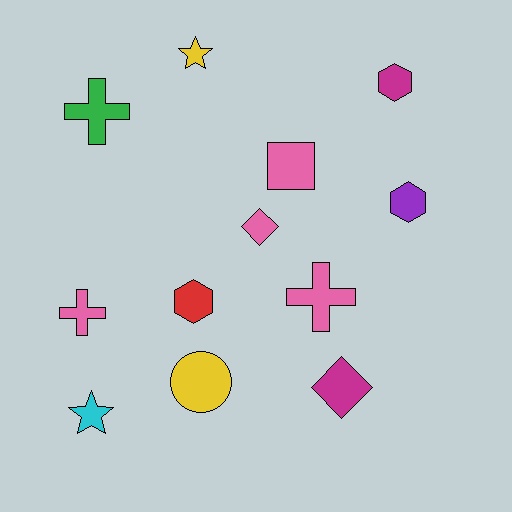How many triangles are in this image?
There are no triangles.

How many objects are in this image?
There are 12 objects.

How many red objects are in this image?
There is 1 red object.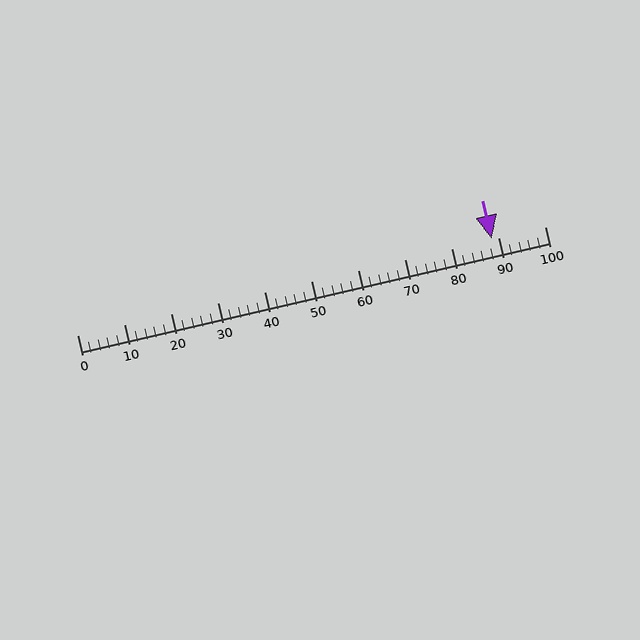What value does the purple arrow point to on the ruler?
The purple arrow points to approximately 89.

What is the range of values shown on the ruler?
The ruler shows values from 0 to 100.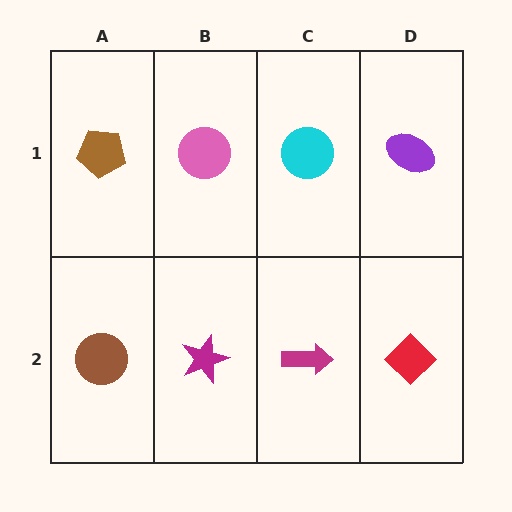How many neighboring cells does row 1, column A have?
2.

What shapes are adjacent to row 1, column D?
A red diamond (row 2, column D), a cyan circle (row 1, column C).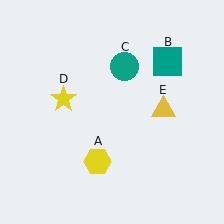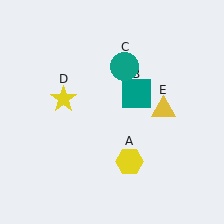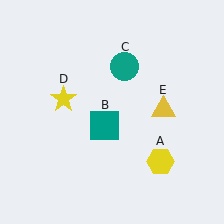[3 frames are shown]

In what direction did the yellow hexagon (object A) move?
The yellow hexagon (object A) moved right.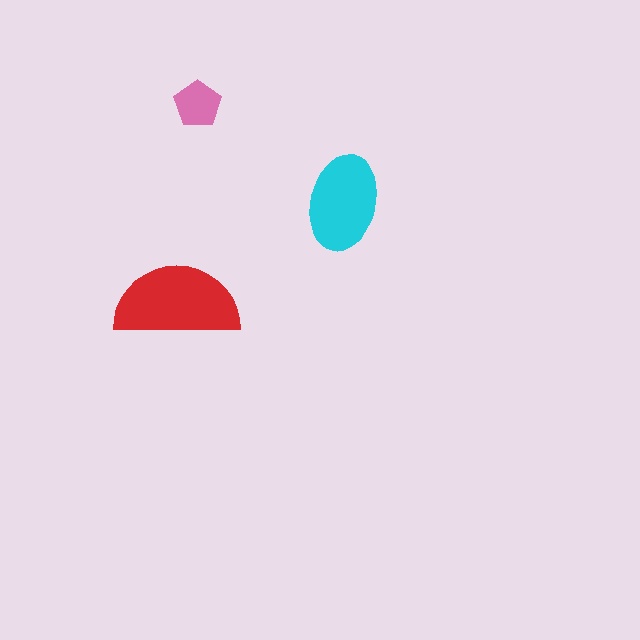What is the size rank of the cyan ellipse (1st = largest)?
2nd.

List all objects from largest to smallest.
The red semicircle, the cyan ellipse, the pink pentagon.